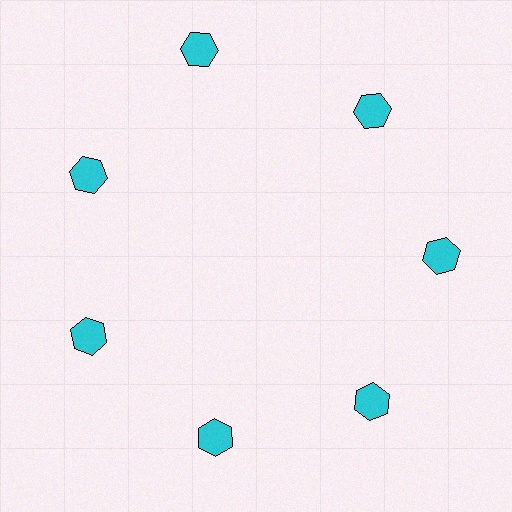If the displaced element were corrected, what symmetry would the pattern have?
It would have 7-fold rotational symmetry — the pattern would map onto itself every 51 degrees.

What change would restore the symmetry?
The symmetry would be restored by moving it inward, back onto the ring so that all 7 hexagons sit at equal angles and equal distance from the center.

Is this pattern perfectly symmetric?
No. The 7 cyan hexagons are arranged in a ring, but one element near the 12 o'clock position is pushed outward from the center, breaking the 7-fold rotational symmetry.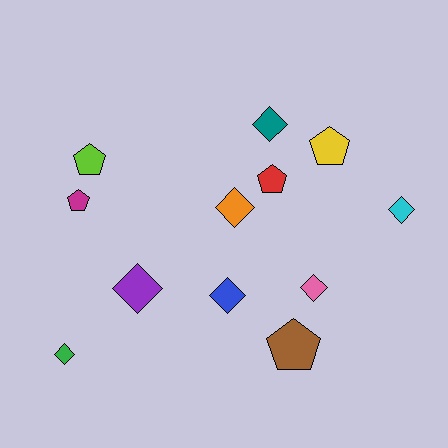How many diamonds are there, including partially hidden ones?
There are 7 diamonds.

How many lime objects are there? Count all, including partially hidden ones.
There is 1 lime object.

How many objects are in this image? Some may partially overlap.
There are 12 objects.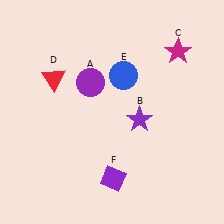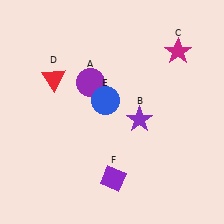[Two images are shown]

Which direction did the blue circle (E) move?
The blue circle (E) moved down.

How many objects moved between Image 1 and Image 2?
1 object moved between the two images.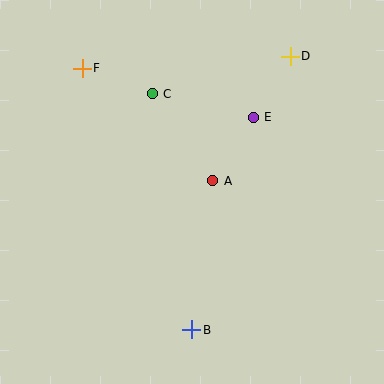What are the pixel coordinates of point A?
Point A is at (213, 181).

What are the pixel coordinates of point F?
Point F is at (82, 68).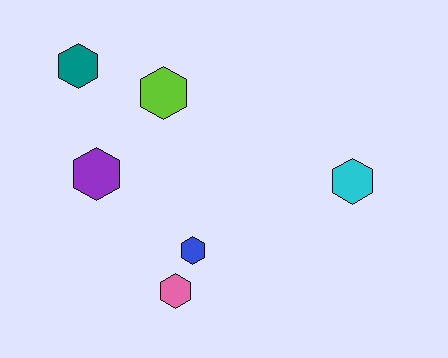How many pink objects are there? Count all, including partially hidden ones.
There is 1 pink object.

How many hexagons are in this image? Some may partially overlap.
There are 6 hexagons.